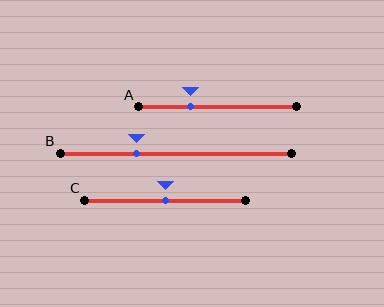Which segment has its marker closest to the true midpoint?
Segment C has its marker closest to the true midpoint.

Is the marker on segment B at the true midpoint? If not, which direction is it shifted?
No, the marker on segment B is shifted to the left by about 17% of the segment length.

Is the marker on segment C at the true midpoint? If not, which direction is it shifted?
Yes, the marker on segment C is at the true midpoint.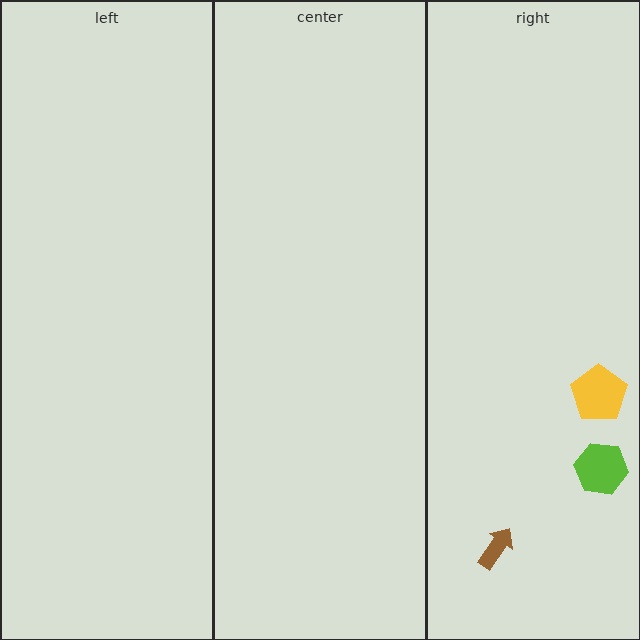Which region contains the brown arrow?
The right region.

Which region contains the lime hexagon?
The right region.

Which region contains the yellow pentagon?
The right region.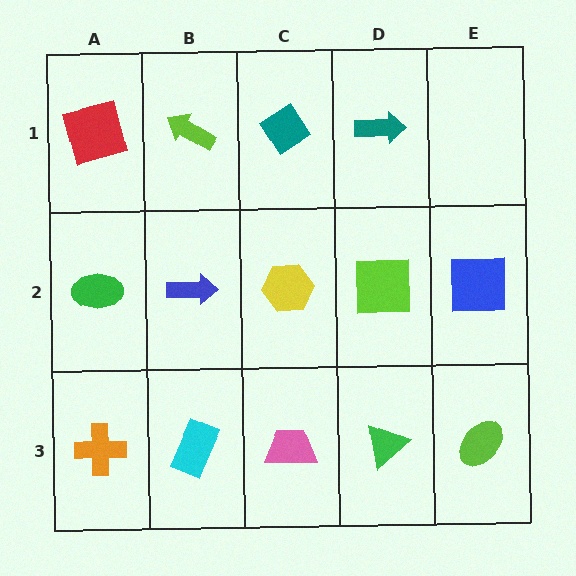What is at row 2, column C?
A yellow hexagon.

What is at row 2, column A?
A green ellipse.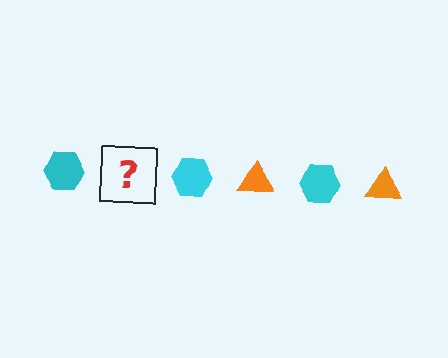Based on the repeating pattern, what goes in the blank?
The blank should be an orange triangle.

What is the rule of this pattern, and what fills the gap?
The rule is that the pattern alternates between cyan hexagon and orange triangle. The gap should be filled with an orange triangle.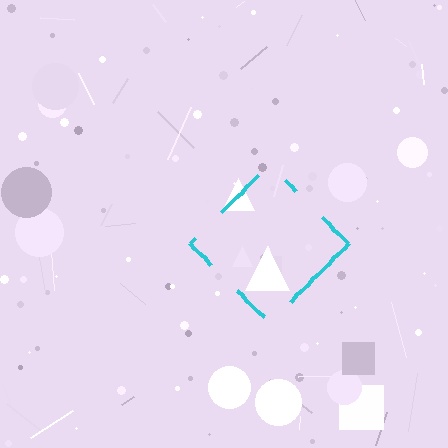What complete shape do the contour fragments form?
The contour fragments form a diamond.